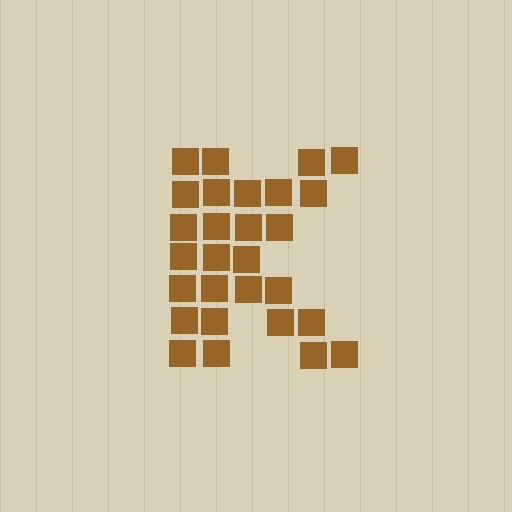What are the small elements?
The small elements are squares.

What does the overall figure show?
The overall figure shows the letter K.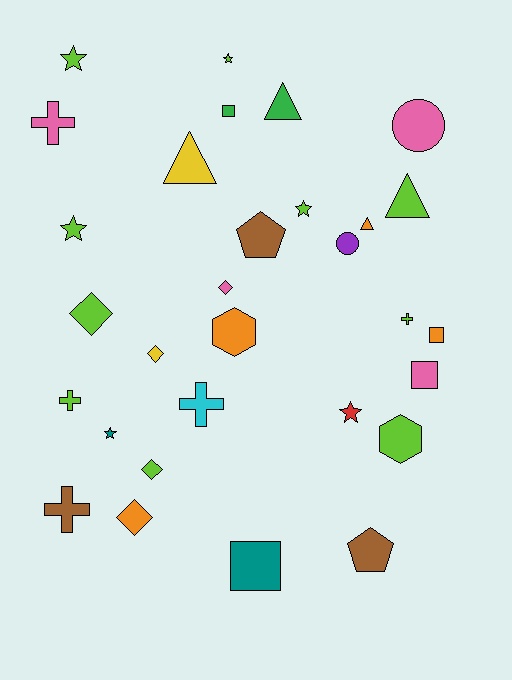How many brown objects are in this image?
There are 3 brown objects.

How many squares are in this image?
There are 4 squares.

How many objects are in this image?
There are 30 objects.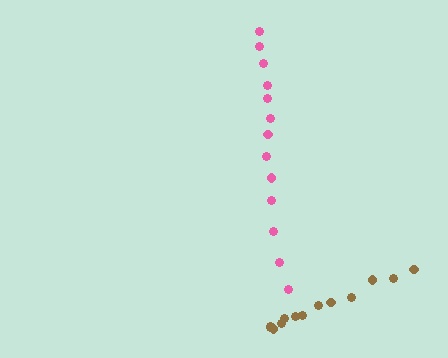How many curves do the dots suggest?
There are 2 distinct paths.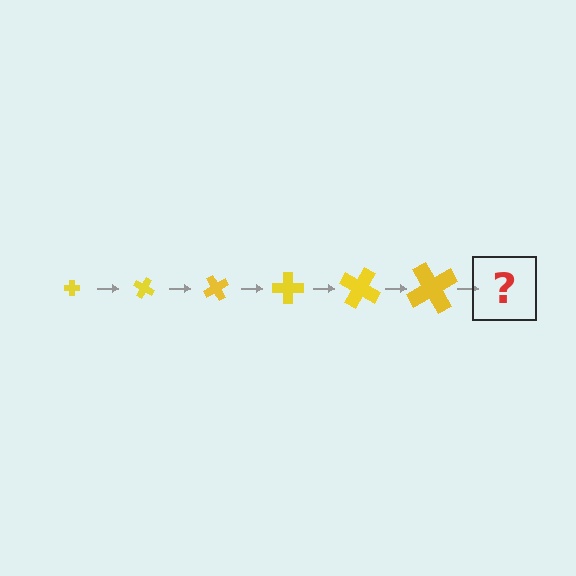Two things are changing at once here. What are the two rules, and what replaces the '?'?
The two rules are that the cross grows larger each step and it rotates 30 degrees each step. The '?' should be a cross, larger than the previous one and rotated 180 degrees from the start.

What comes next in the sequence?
The next element should be a cross, larger than the previous one and rotated 180 degrees from the start.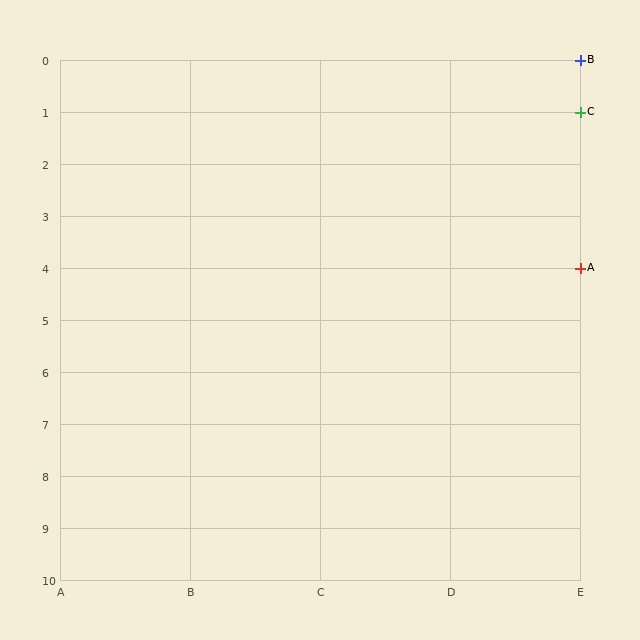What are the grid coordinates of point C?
Point C is at grid coordinates (E, 1).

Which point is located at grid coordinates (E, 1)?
Point C is at (E, 1).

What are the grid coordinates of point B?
Point B is at grid coordinates (E, 0).